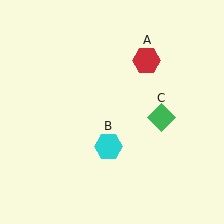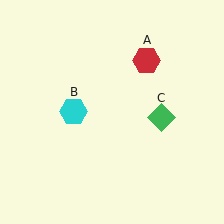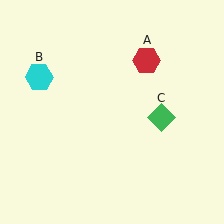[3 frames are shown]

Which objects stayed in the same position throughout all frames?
Red hexagon (object A) and green diamond (object C) remained stationary.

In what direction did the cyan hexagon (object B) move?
The cyan hexagon (object B) moved up and to the left.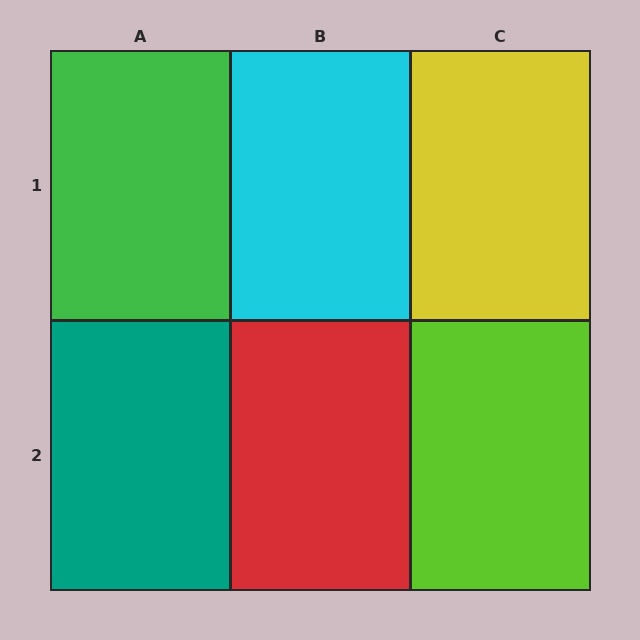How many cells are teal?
1 cell is teal.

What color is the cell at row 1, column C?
Yellow.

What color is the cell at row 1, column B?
Cyan.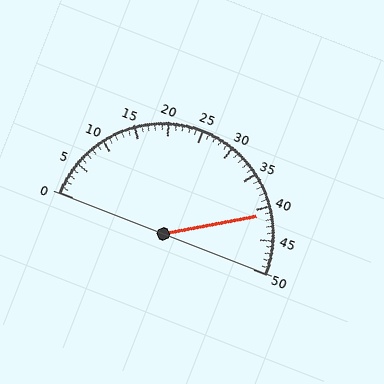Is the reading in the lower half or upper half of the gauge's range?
The reading is in the upper half of the range (0 to 50).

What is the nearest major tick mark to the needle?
The nearest major tick mark is 40.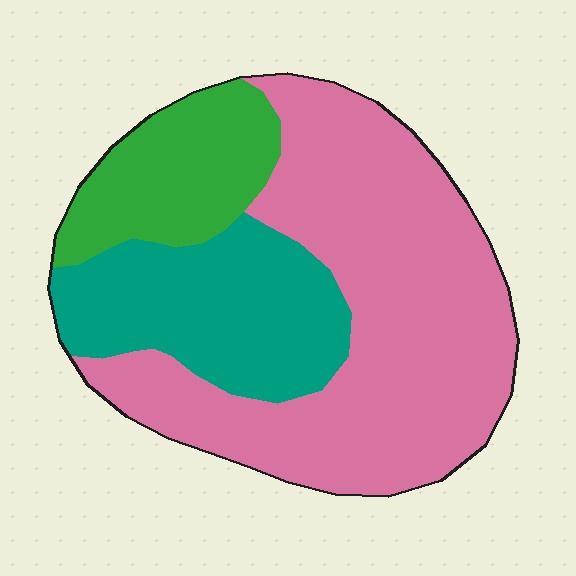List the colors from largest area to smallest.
From largest to smallest: pink, teal, green.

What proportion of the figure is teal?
Teal takes up between a sixth and a third of the figure.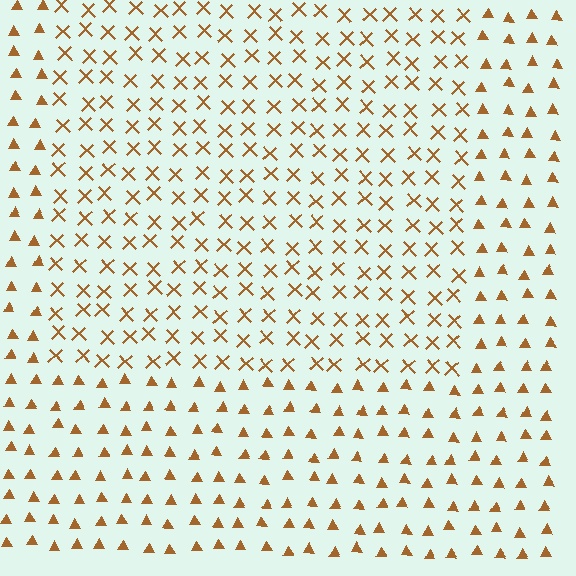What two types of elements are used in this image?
The image uses X marks inside the rectangle region and triangles outside it.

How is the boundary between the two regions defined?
The boundary is defined by a change in element shape: X marks inside vs. triangles outside. All elements share the same color and spacing.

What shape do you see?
I see a rectangle.